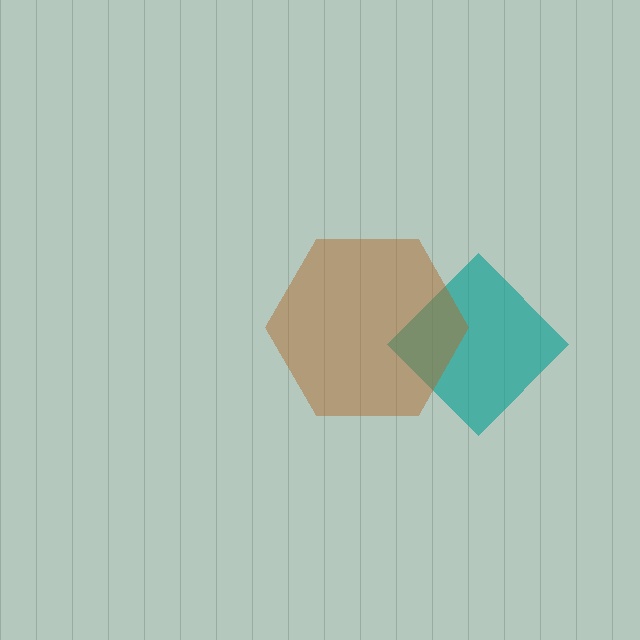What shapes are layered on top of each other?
The layered shapes are: a teal diamond, a brown hexagon.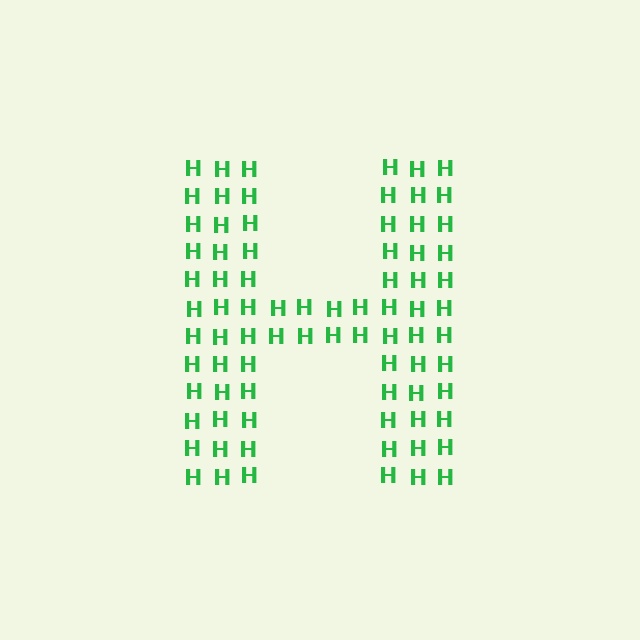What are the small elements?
The small elements are letter H's.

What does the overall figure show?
The overall figure shows the letter H.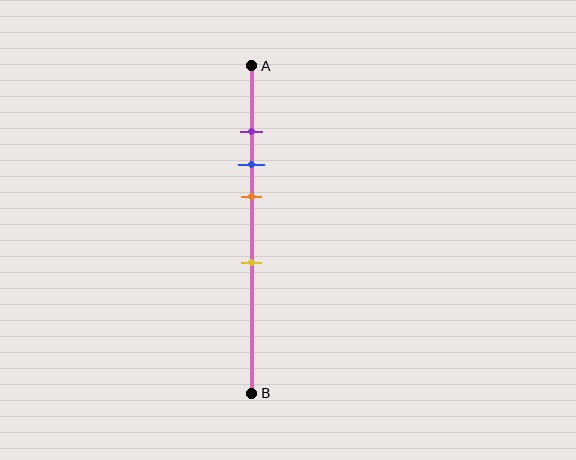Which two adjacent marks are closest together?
The purple and blue marks are the closest adjacent pair.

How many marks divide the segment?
There are 4 marks dividing the segment.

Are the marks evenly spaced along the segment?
No, the marks are not evenly spaced.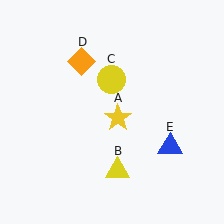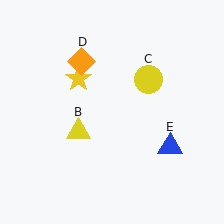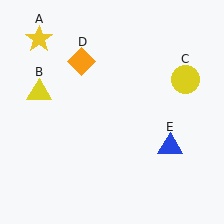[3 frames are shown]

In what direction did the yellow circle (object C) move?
The yellow circle (object C) moved right.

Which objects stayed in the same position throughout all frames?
Orange diamond (object D) and blue triangle (object E) remained stationary.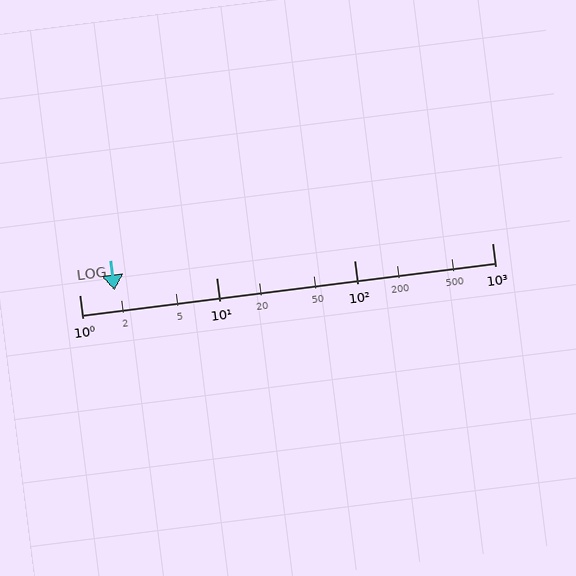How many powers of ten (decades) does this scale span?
The scale spans 3 decades, from 1 to 1000.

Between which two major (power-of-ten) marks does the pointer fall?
The pointer is between 1 and 10.